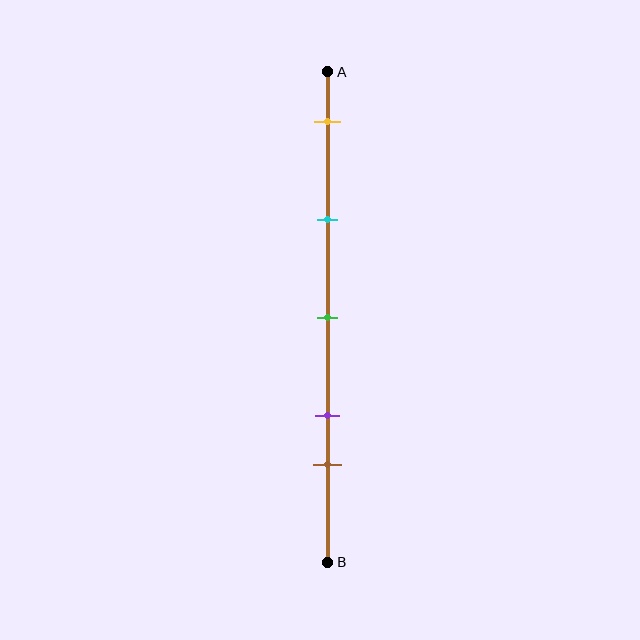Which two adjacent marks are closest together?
The purple and brown marks are the closest adjacent pair.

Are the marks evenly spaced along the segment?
No, the marks are not evenly spaced.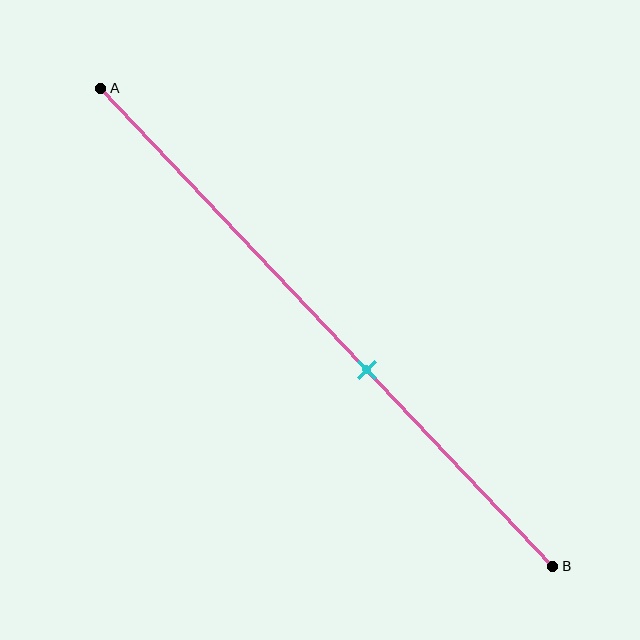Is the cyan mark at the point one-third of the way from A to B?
No, the mark is at about 60% from A, not at the 33% one-third point.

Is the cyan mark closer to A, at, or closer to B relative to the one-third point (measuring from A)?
The cyan mark is closer to point B than the one-third point of segment AB.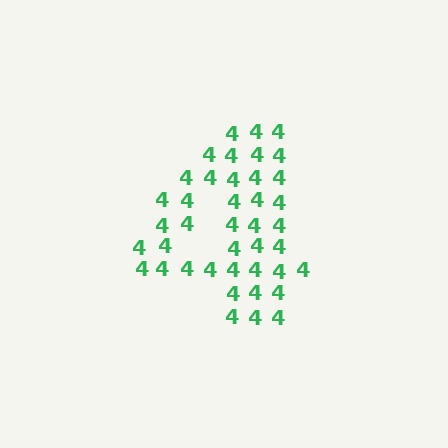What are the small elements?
The small elements are digit 4's.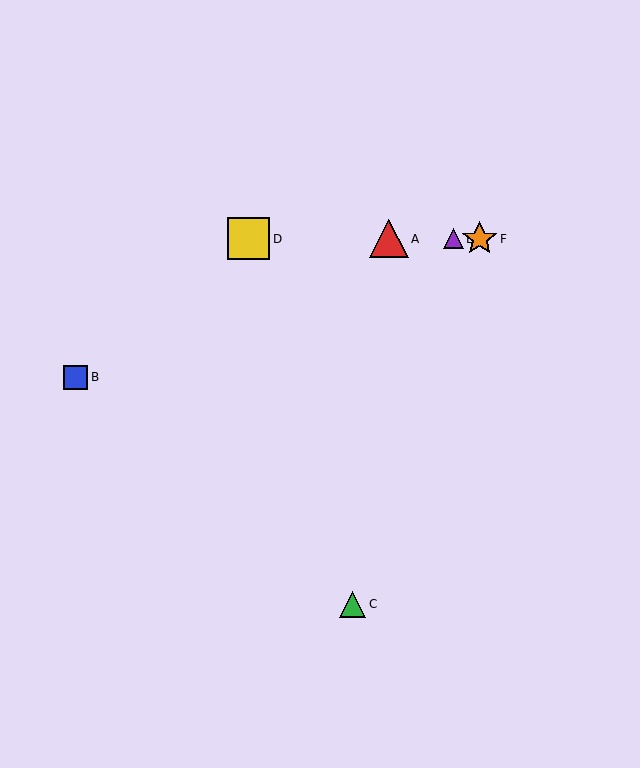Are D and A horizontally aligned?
Yes, both are at y≈239.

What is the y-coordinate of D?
Object D is at y≈239.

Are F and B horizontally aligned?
No, F is at y≈239 and B is at y≈377.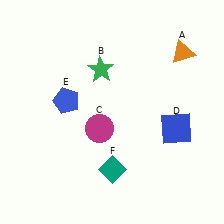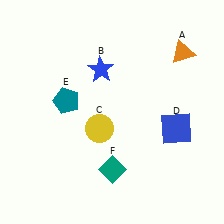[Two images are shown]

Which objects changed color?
B changed from green to blue. C changed from magenta to yellow. E changed from blue to teal.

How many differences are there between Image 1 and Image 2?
There are 3 differences between the two images.